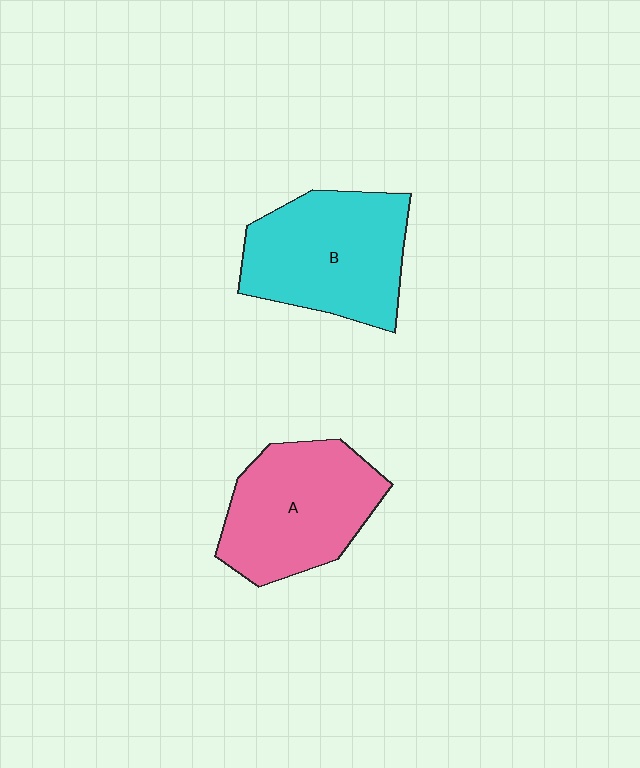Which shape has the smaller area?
Shape A (pink).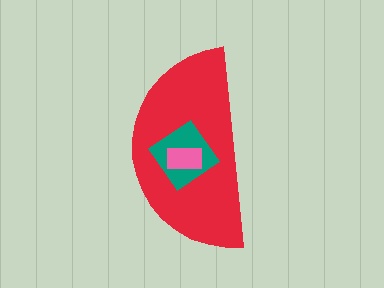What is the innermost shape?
The pink rectangle.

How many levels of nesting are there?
3.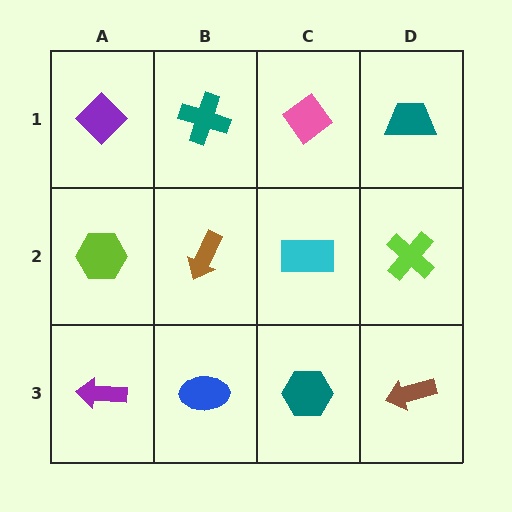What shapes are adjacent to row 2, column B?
A teal cross (row 1, column B), a blue ellipse (row 3, column B), a lime hexagon (row 2, column A), a cyan rectangle (row 2, column C).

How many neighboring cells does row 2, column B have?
4.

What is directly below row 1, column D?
A lime cross.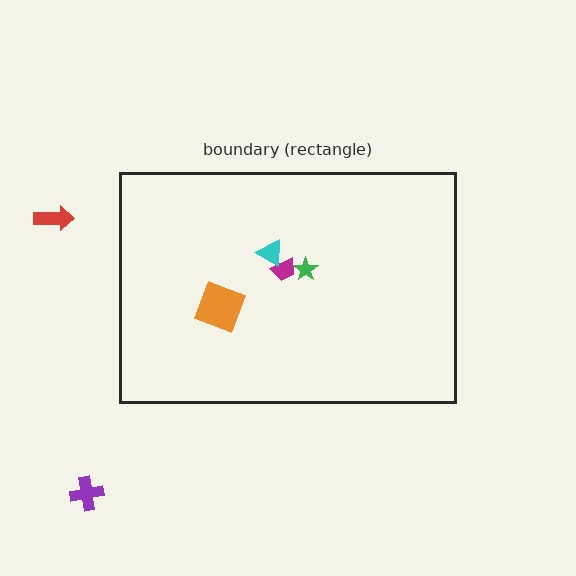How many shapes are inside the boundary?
4 inside, 2 outside.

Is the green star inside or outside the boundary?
Inside.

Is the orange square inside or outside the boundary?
Inside.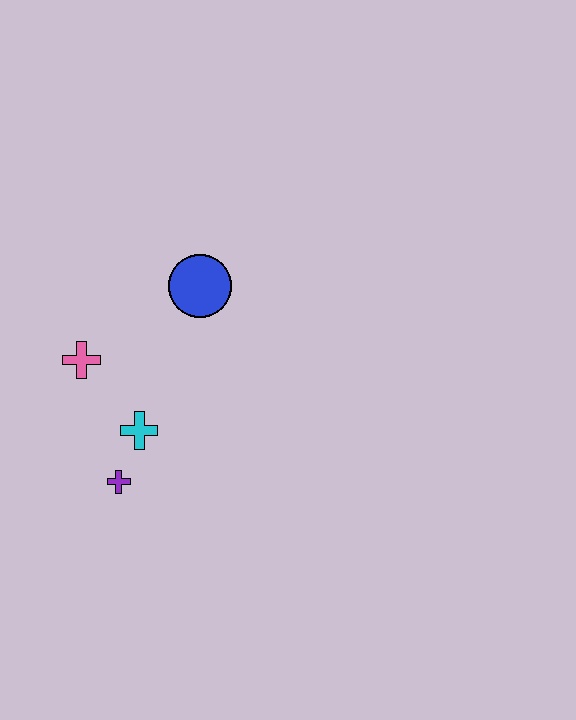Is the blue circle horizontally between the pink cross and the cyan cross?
No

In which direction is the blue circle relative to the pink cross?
The blue circle is to the right of the pink cross.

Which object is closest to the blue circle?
The pink cross is closest to the blue circle.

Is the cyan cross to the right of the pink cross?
Yes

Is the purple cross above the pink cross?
No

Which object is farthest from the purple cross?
The blue circle is farthest from the purple cross.